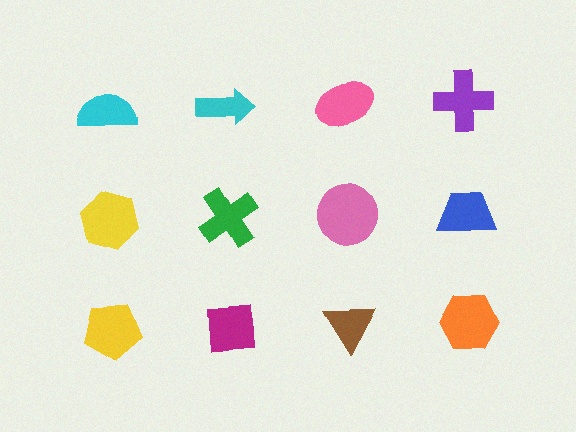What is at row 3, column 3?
A brown triangle.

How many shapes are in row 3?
4 shapes.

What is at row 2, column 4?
A blue trapezoid.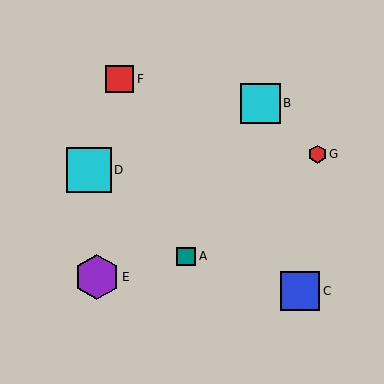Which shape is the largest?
The cyan square (labeled D) is the largest.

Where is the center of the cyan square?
The center of the cyan square is at (260, 103).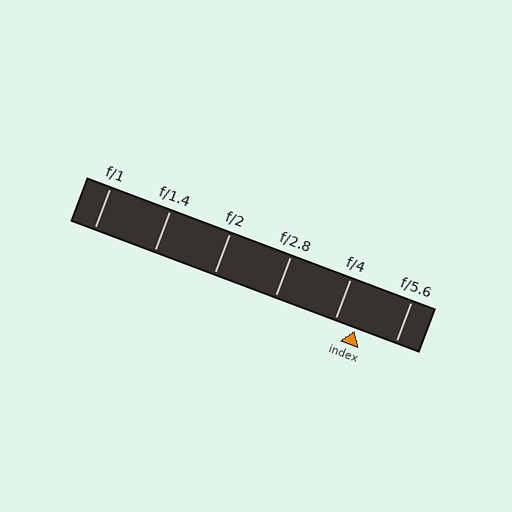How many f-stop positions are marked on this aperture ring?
There are 6 f-stop positions marked.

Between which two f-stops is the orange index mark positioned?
The index mark is between f/4 and f/5.6.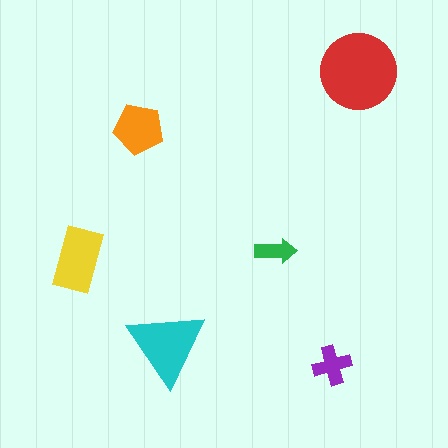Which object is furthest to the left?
The yellow rectangle is leftmost.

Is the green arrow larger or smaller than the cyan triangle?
Smaller.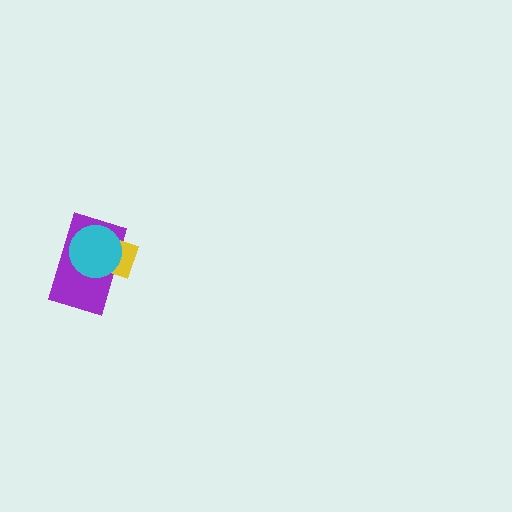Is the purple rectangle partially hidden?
Yes, it is partially covered by another shape.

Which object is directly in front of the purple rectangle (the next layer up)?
The yellow rectangle is directly in front of the purple rectangle.